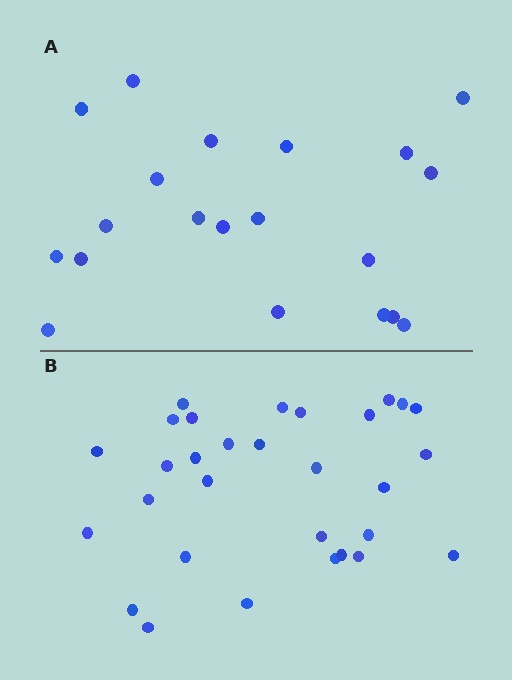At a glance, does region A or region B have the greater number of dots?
Region B (the bottom region) has more dots.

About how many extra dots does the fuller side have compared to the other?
Region B has roughly 10 or so more dots than region A.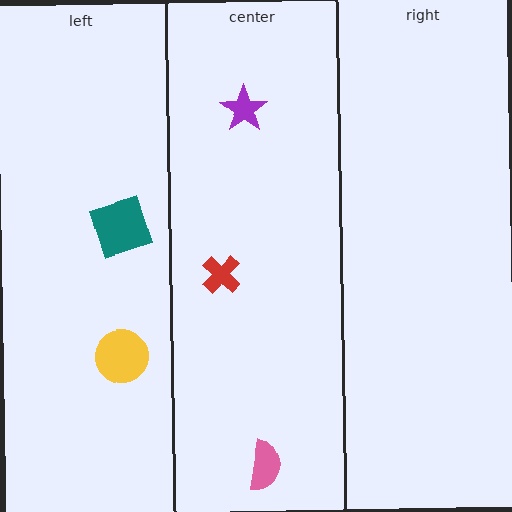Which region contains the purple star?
The center region.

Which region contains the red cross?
The center region.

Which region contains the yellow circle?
The left region.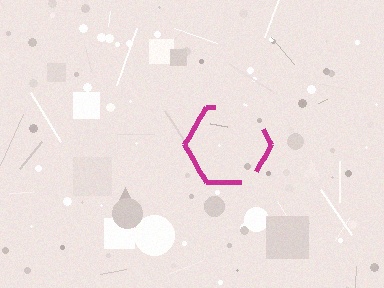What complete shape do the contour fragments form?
The contour fragments form a hexagon.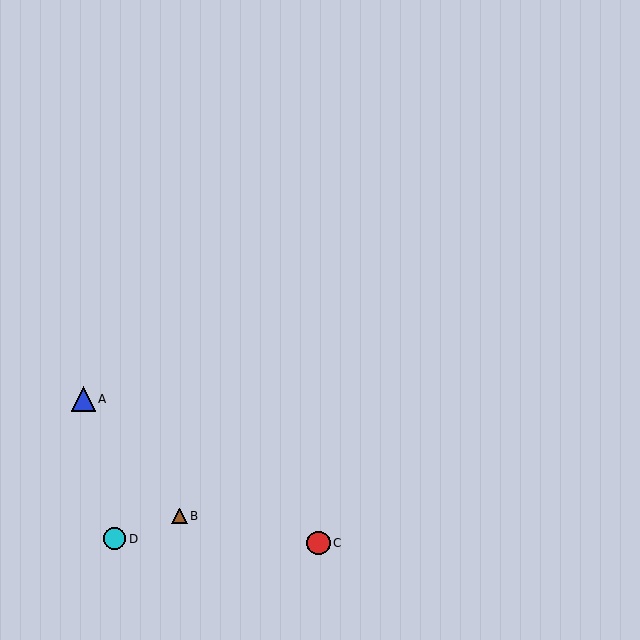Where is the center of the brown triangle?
The center of the brown triangle is at (179, 516).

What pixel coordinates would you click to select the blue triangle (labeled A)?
Click at (83, 399) to select the blue triangle A.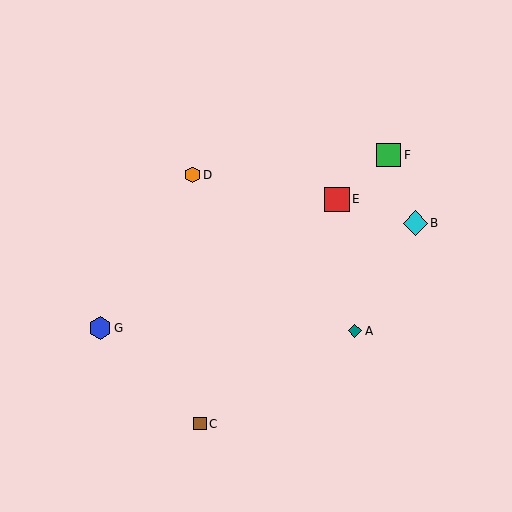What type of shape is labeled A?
Shape A is a teal diamond.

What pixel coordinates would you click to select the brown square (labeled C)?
Click at (200, 424) to select the brown square C.